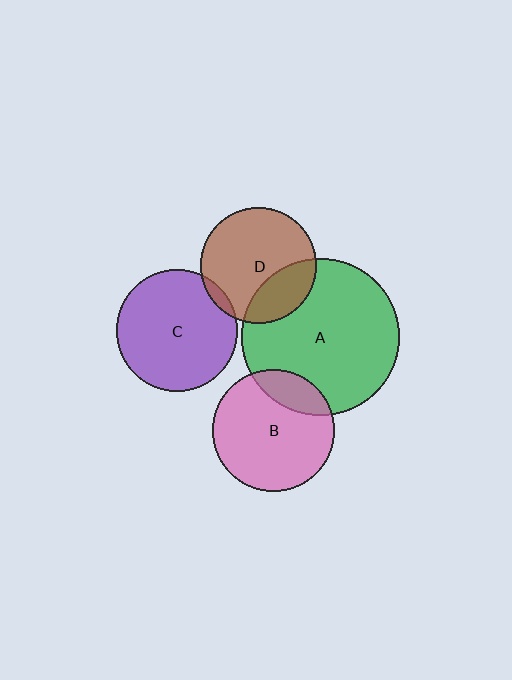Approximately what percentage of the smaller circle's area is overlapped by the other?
Approximately 20%.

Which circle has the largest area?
Circle A (green).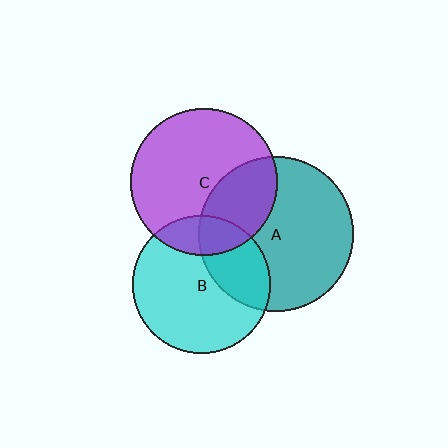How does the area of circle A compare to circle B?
Approximately 1.3 times.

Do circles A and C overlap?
Yes.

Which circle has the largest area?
Circle A (teal).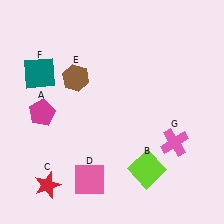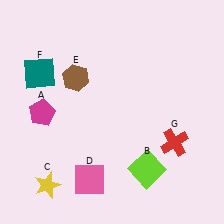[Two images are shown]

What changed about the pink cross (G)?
In Image 1, G is pink. In Image 2, it changed to red.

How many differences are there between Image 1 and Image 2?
There are 2 differences between the two images.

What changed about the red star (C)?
In Image 1, C is red. In Image 2, it changed to yellow.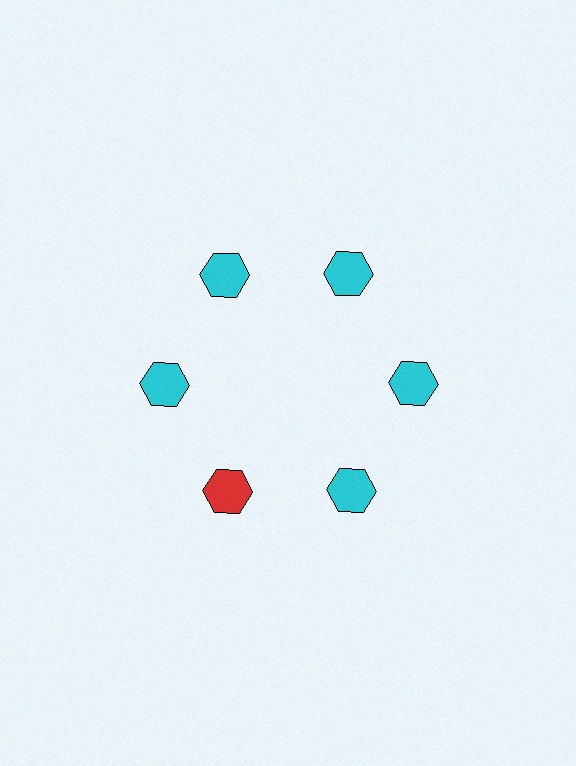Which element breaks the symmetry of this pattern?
The red hexagon at roughly the 7 o'clock position breaks the symmetry. All other shapes are cyan hexagons.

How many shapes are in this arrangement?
There are 6 shapes arranged in a ring pattern.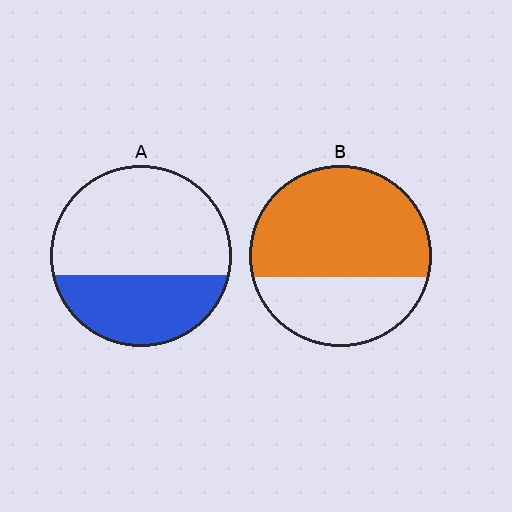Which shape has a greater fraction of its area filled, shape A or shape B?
Shape B.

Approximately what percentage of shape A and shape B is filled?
A is approximately 35% and B is approximately 65%.